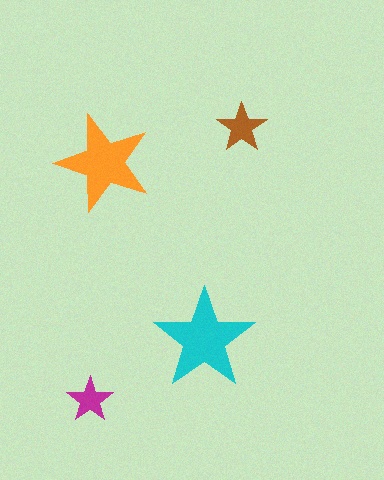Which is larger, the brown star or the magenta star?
The brown one.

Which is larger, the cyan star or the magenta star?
The cyan one.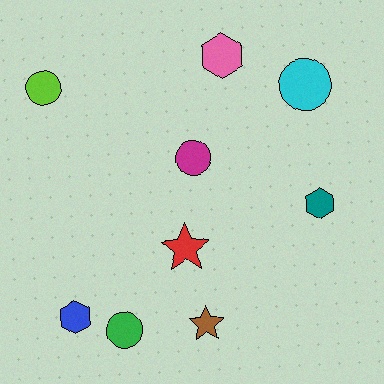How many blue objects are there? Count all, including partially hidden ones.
There is 1 blue object.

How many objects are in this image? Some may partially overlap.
There are 9 objects.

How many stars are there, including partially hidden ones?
There are 2 stars.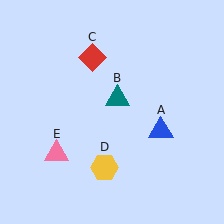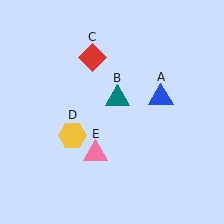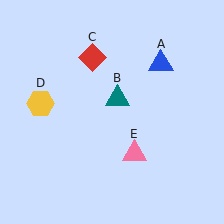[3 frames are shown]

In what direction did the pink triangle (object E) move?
The pink triangle (object E) moved right.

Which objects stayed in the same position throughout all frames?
Teal triangle (object B) and red diamond (object C) remained stationary.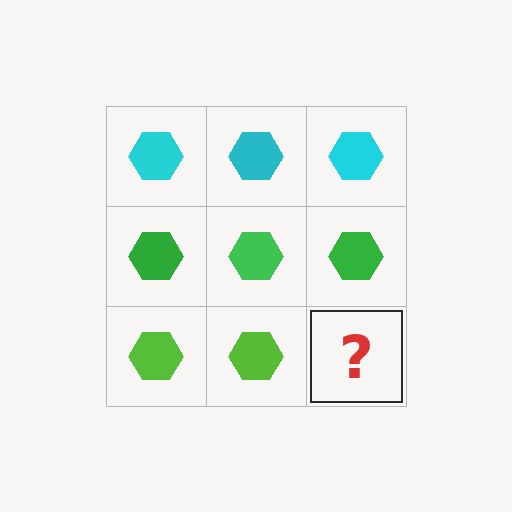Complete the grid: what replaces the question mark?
The question mark should be replaced with a lime hexagon.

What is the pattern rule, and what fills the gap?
The rule is that each row has a consistent color. The gap should be filled with a lime hexagon.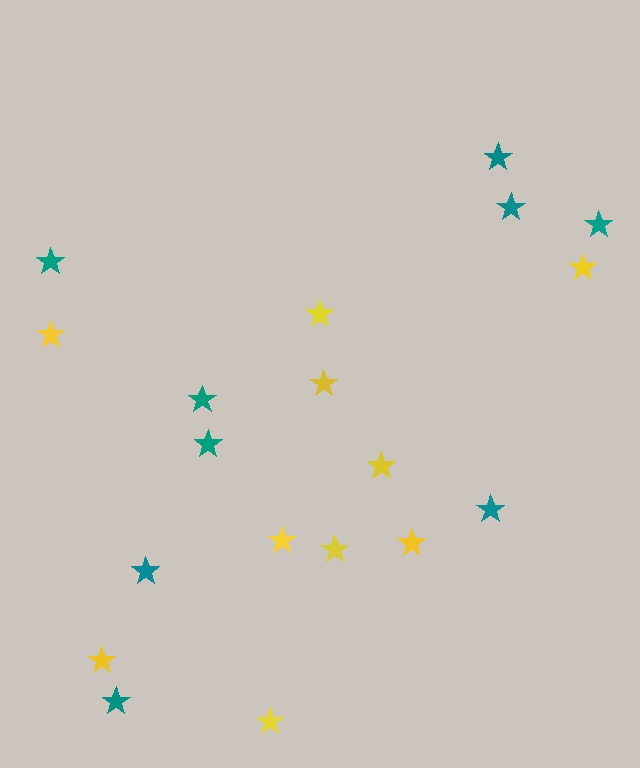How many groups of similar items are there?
There are 2 groups: one group of teal stars (9) and one group of yellow stars (10).